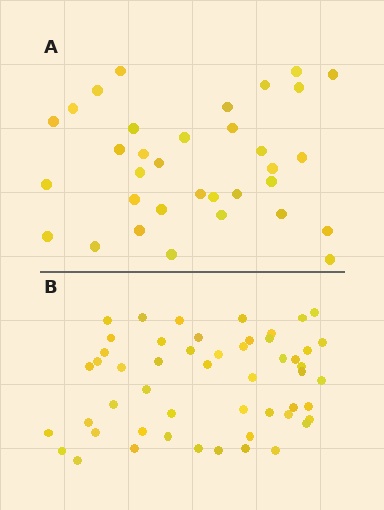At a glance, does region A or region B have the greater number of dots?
Region B (the bottom region) has more dots.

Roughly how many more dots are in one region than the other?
Region B has approximately 20 more dots than region A.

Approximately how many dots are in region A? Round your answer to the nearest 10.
About 30 dots. (The exact count is 34, which rounds to 30.)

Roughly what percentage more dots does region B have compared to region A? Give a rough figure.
About 55% more.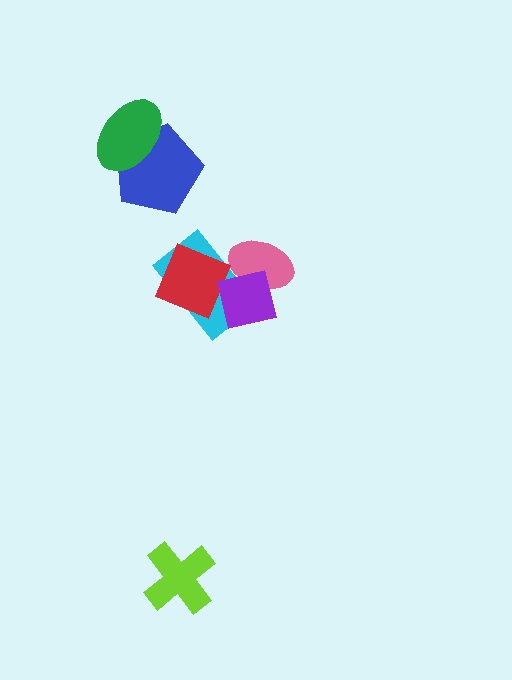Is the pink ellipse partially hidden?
Yes, it is partially covered by another shape.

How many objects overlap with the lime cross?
0 objects overlap with the lime cross.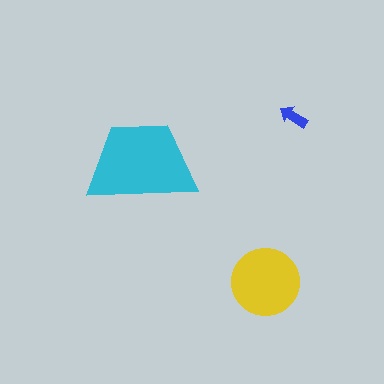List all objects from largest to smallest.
The cyan trapezoid, the yellow circle, the blue arrow.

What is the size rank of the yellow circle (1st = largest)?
2nd.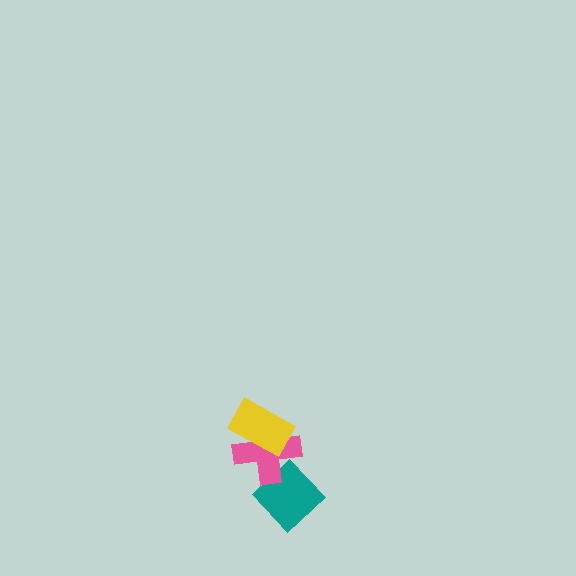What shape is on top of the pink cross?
The yellow rectangle is on top of the pink cross.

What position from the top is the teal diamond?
The teal diamond is 3rd from the top.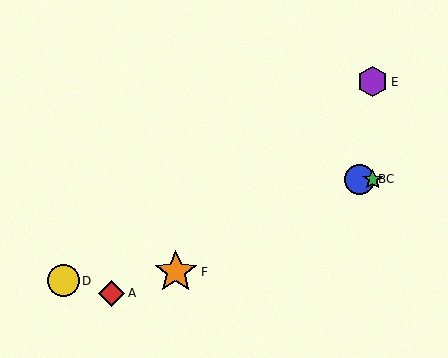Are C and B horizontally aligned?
Yes, both are at y≈179.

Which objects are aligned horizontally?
Objects B, C are aligned horizontally.